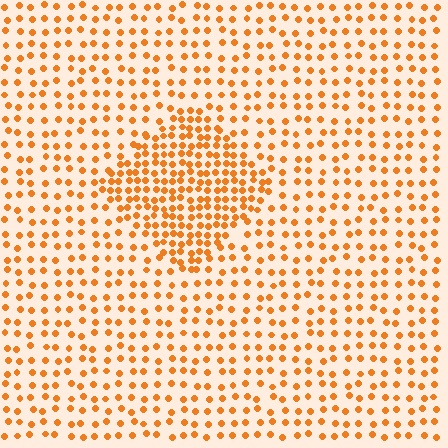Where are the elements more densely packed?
The elements are more densely packed inside the diamond boundary.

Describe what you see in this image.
The image contains small orange elements arranged at two different densities. A diamond-shaped region is visible where the elements are more densely packed than the surrounding area.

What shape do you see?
I see a diamond.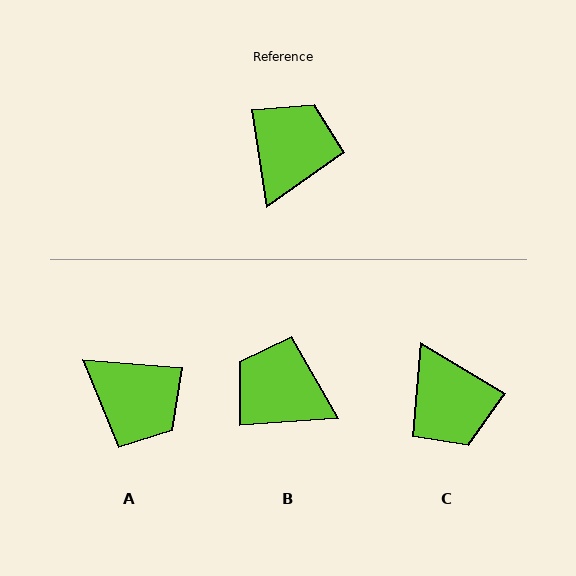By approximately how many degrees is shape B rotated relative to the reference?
Approximately 85 degrees counter-clockwise.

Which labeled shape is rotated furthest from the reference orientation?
C, about 130 degrees away.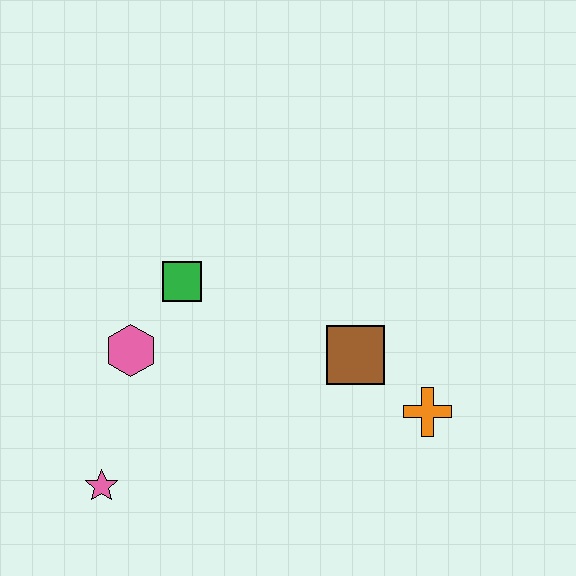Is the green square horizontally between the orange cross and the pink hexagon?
Yes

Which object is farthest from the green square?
The orange cross is farthest from the green square.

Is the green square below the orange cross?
No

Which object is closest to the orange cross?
The brown square is closest to the orange cross.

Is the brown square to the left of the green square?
No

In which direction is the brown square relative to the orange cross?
The brown square is to the left of the orange cross.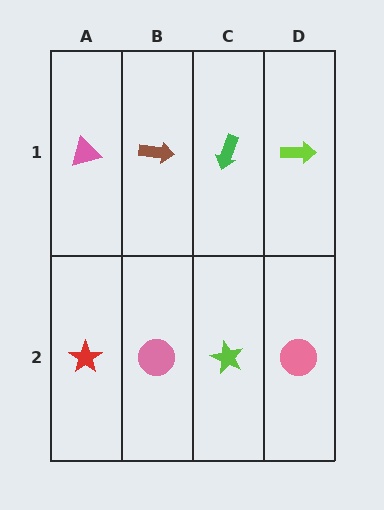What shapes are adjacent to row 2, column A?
A pink triangle (row 1, column A), a pink circle (row 2, column B).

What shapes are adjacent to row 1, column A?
A red star (row 2, column A), a brown arrow (row 1, column B).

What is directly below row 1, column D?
A pink circle.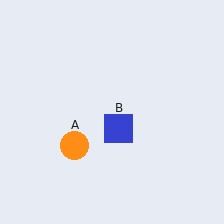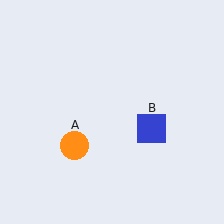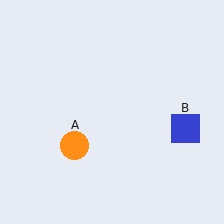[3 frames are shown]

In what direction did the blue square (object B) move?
The blue square (object B) moved right.